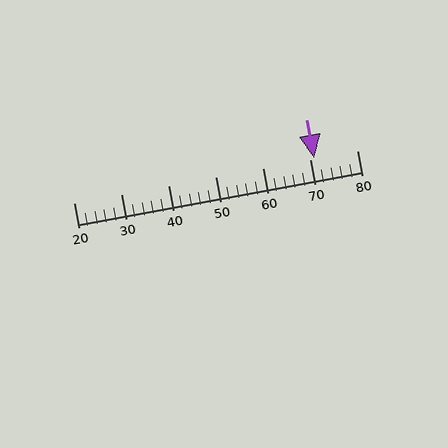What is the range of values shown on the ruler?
The ruler shows values from 20 to 80.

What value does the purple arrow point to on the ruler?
The purple arrow points to approximately 71.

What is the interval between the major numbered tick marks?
The major tick marks are spaced 10 units apart.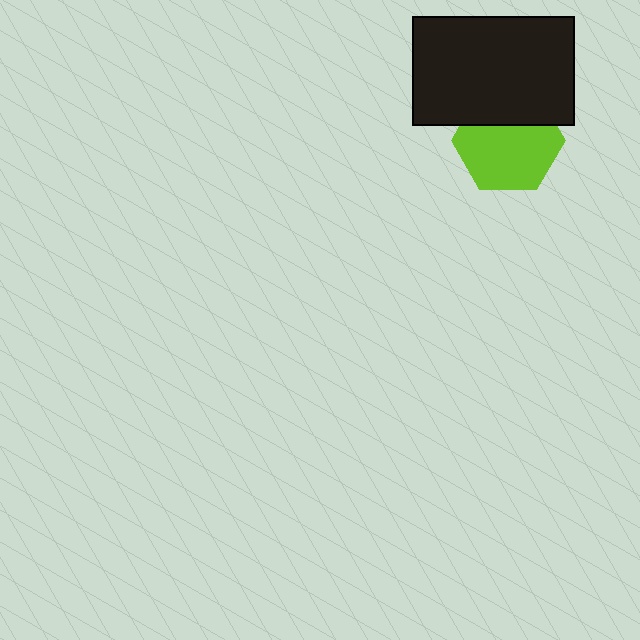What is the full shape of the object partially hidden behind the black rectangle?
The partially hidden object is a lime hexagon.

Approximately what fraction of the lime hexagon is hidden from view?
Roughly 31% of the lime hexagon is hidden behind the black rectangle.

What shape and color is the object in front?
The object in front is a black rectangle.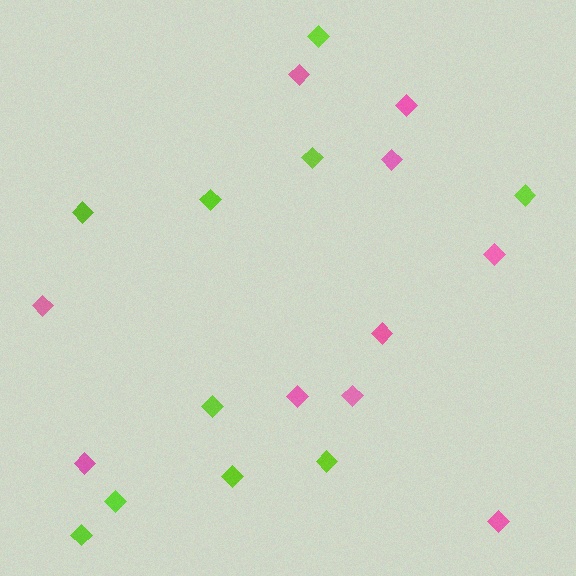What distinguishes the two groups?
There are 2 groups: one group of pink diamonds (10) and one group of lime diamonds (10).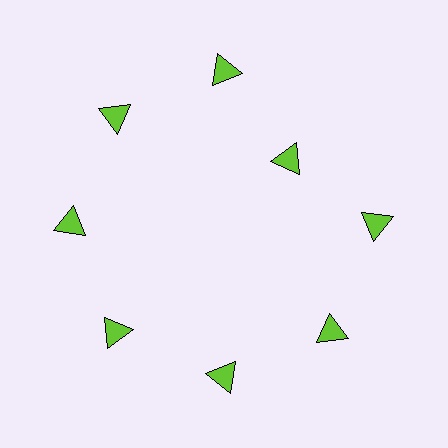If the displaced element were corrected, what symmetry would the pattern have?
It would have 8-fold rotational symmetry — the pattern would map onto itself every 45 degrees.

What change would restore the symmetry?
The symmetry would be restored by moving it outward, back onto the ring so that all 8 triangles sit at equal angles and equal distance from the center.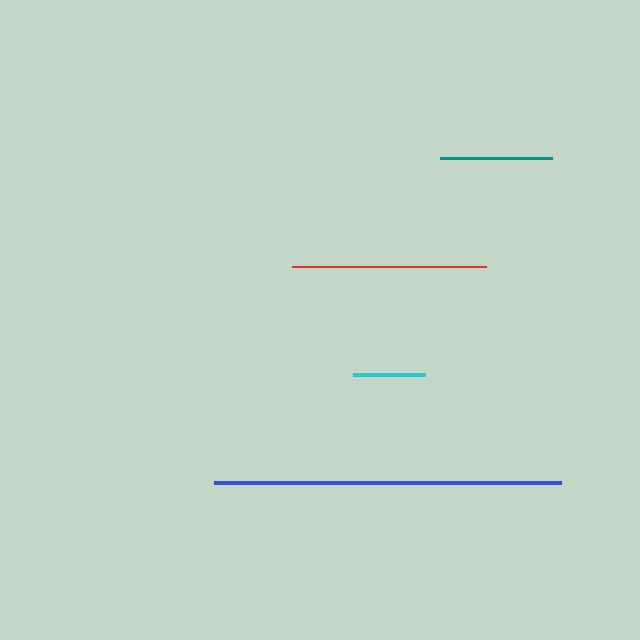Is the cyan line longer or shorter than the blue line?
The blue line is longer than the cyan line.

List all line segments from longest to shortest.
From longest to shortest: blue, red, teal, cyan.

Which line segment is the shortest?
The cyan line is the shortest at approximately 72 pixels.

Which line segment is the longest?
The blue line is the longest at approximately 347 pixels.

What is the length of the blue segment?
The blue segment is approximately 347 pixels long.